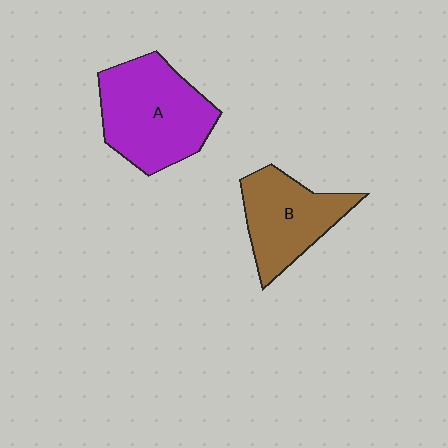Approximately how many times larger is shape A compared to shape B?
Approximately 1.3 times.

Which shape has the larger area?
Shape A (purple).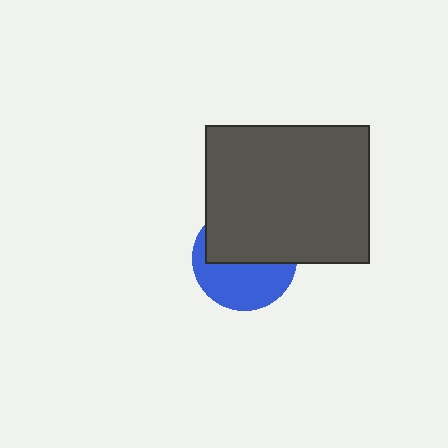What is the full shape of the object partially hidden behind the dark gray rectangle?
The partially hidden object is a blue circle.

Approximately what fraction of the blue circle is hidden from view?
Roughly 52% of the blue circle is hidden behind the dark gray rectangle.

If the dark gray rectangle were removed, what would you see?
You would see the complete blue circle.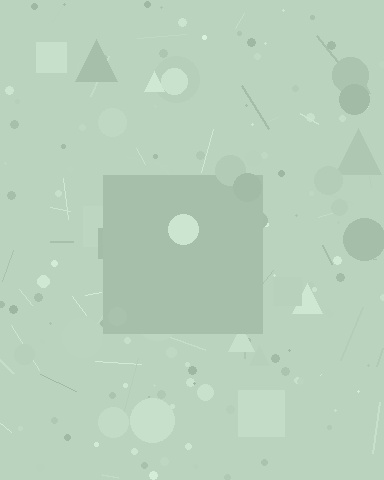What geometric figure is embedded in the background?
A square is embedded in the background.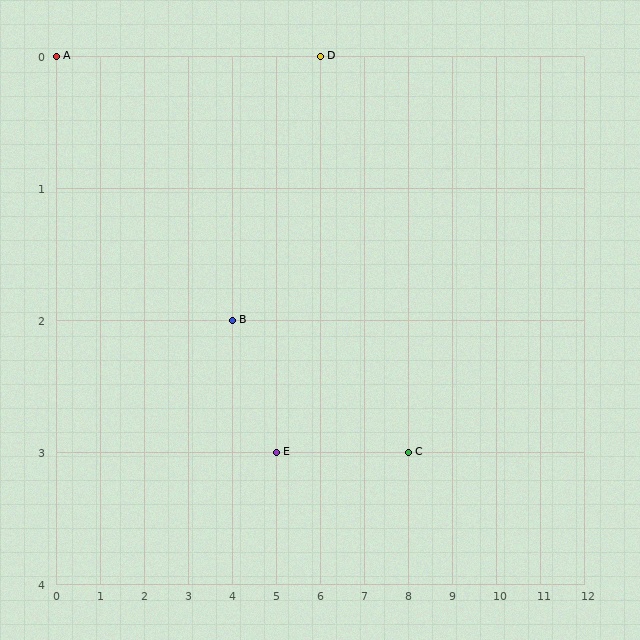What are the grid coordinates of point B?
Point B is at grid coordinates (4, 2).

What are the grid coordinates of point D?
Point D is at grid coordinates (6, 0).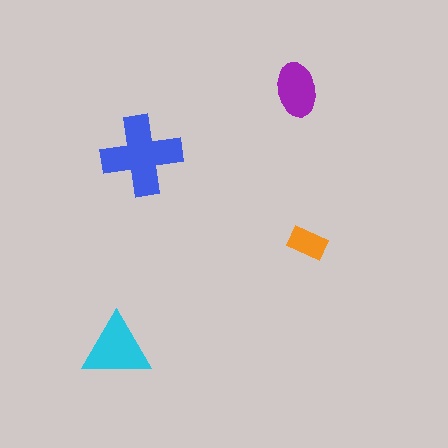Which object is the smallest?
The orange rectangle.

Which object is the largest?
The blue cross.